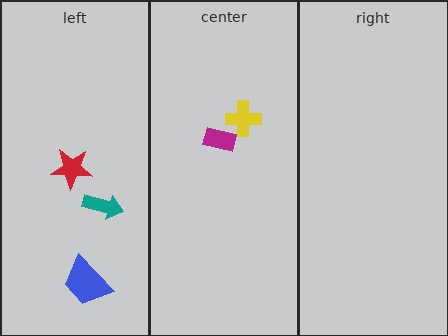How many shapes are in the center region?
2.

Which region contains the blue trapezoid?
The left region.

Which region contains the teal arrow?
The left region.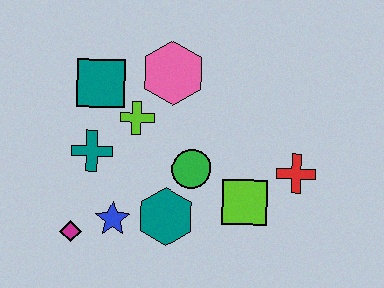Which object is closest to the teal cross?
The lime cross is closest to the teal cross.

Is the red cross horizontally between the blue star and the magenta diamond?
No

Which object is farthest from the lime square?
The teal square is farthest from the lime square.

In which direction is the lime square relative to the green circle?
The lime square is to the right of the green circle.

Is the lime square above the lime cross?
No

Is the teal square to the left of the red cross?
Yes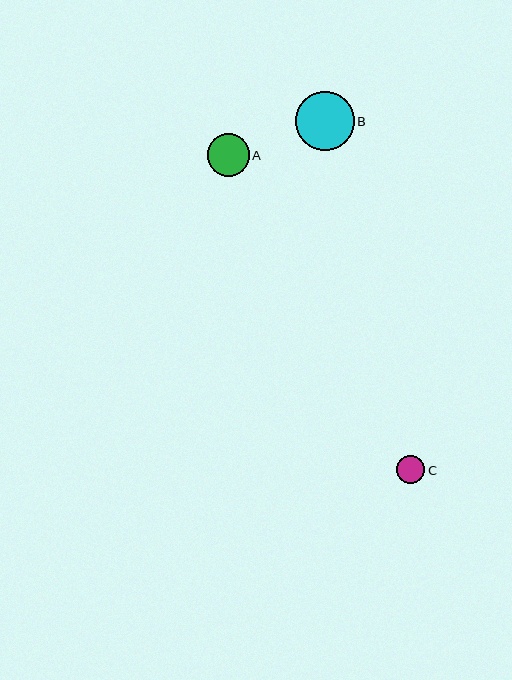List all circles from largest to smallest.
From largest to smallest: B, A, C.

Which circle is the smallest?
Circle C is the smallest with a size of approximately 28 pixels.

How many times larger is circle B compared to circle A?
Circle B is approximately 1.4 times the size of circle A.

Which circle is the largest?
Circle B is the largest with a size of approximately 58 pixels.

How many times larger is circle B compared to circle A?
Circle B is approximately 1.4 times the size of circle A.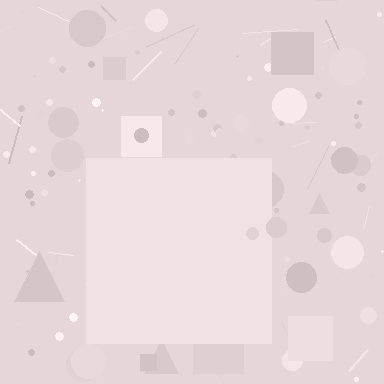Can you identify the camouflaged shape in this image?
The camouflaged shape is a square.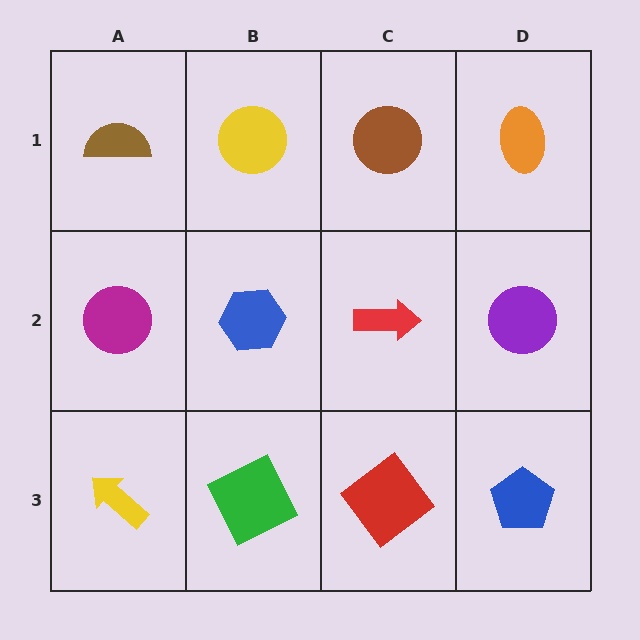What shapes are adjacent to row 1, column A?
A magenta circle (row 2, column A), a yellow circle (row 1, column B).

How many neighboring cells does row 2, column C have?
4.